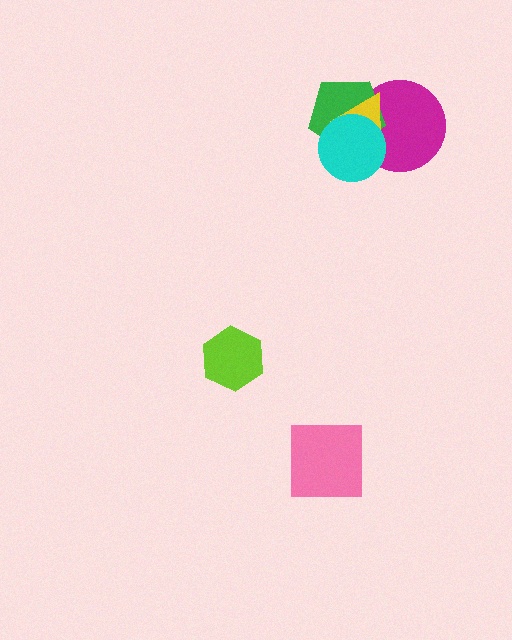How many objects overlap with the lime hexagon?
0 objects overlap with the lime hexagon.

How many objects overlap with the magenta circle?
3 objects overlap with the magenta circle.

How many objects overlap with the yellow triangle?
3 objects overlap with the yellow triangle.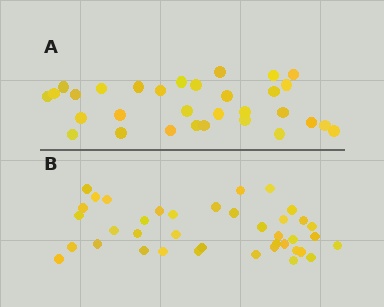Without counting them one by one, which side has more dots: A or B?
Region B (the bottom region) has more dots.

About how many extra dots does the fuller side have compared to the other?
Region B has roughly 8 or so more dots than region A.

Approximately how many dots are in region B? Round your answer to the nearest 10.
About 40 dots. (The exact count is 39, which rounds to 40.)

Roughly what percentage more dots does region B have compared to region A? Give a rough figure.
About 25% more.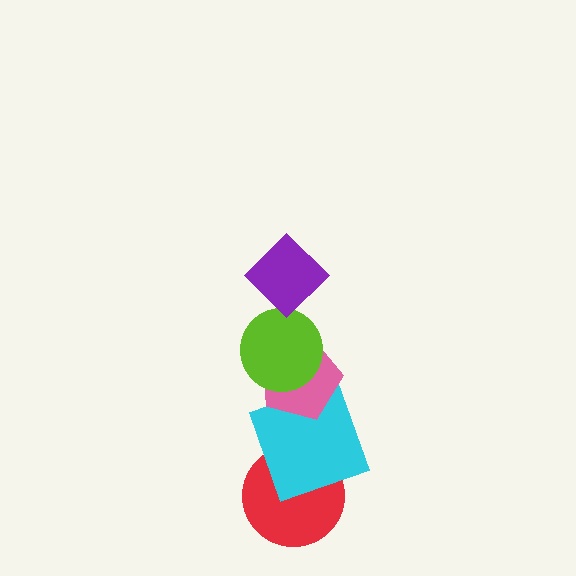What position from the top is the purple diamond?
The purple diamond is 1st from the top.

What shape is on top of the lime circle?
The purple diamond is on top of the lime circle.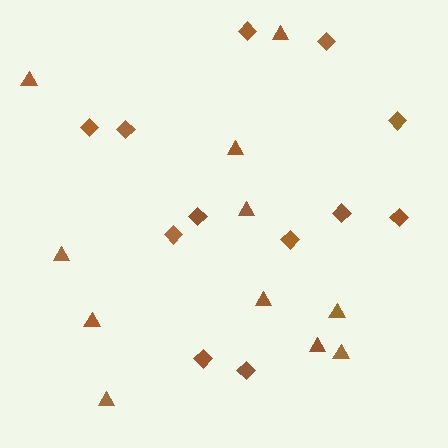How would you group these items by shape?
There are 2 groups: one group of diamonds (12) and one group of triangles (11).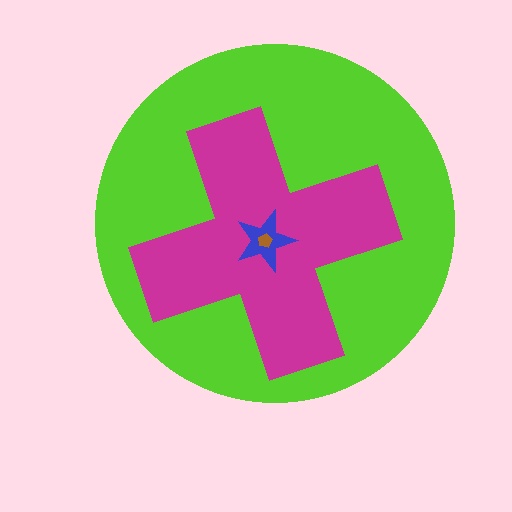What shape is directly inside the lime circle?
The magenta cross.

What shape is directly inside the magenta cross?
The blue star.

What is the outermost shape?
The lime circle.